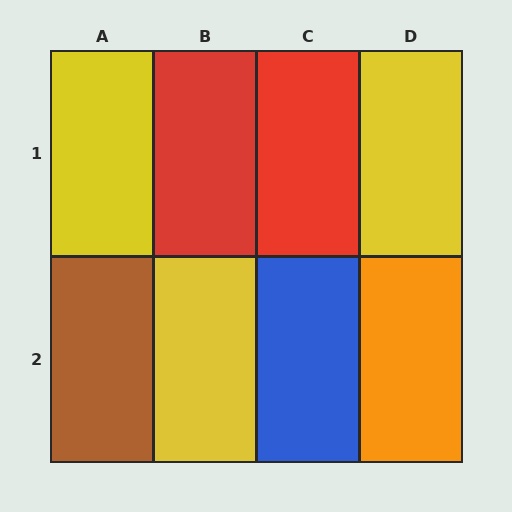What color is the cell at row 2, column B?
Yellow.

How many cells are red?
2 cells are red.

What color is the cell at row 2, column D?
Orange.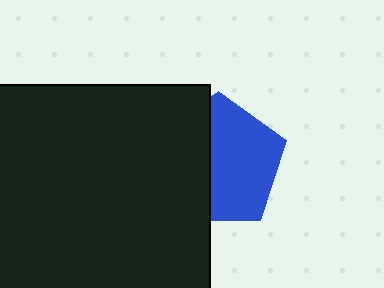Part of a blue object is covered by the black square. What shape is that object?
It is a pentagon.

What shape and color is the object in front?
The object in front is a black square.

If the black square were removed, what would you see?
You would see the complete blue pentagon.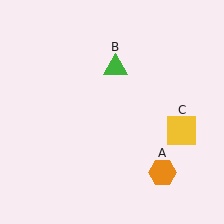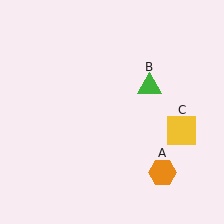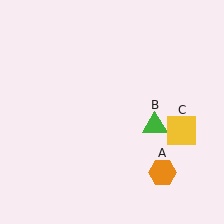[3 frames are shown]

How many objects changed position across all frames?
1 object changed position: green triangle (object B).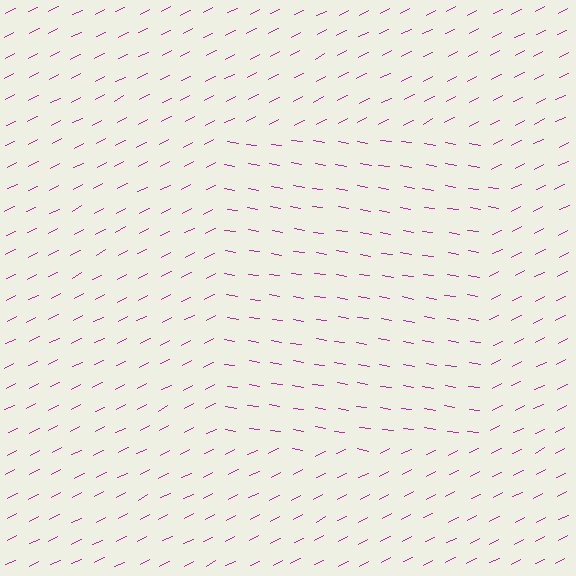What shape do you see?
I see a rectangle.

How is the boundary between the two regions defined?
The boundary is defined purely by a change in line orientation (approximately 36 degrees difference). All lines are the same color and thickness.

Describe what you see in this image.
The image is filled with small magenta line segments. A rectangle region in the image has lines oriented differently from the surrounding lines, creating a visible texture boundary.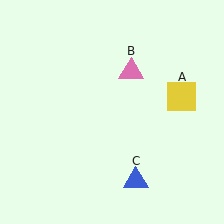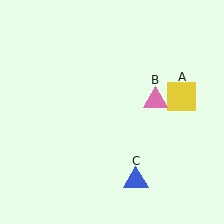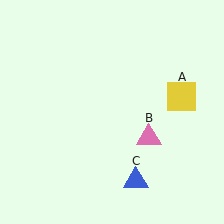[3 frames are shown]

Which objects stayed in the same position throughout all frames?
Yellow square (object A) and blue triangle (object C) remained stationary.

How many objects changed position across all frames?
1 object changed position: pink triangle (object B).